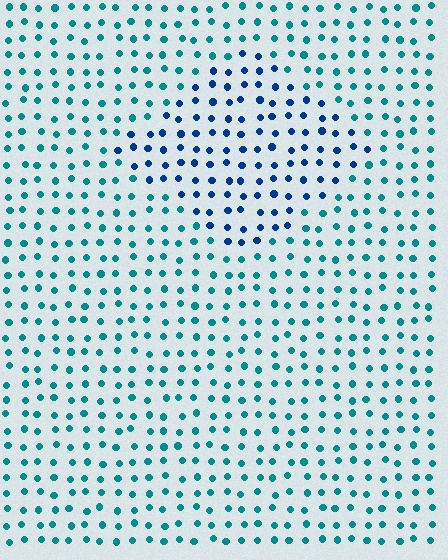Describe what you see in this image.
The image is filled with small teal elements in a uniform arrangement. A diamond-shaped region is visible where the elements are tinted to a slightly different hue, forming a subtle color boundary.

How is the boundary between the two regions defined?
The boundary is defined purely by a slight shift in hue (about 38 degrees). Spacing, size, and orientation are identical on both sides.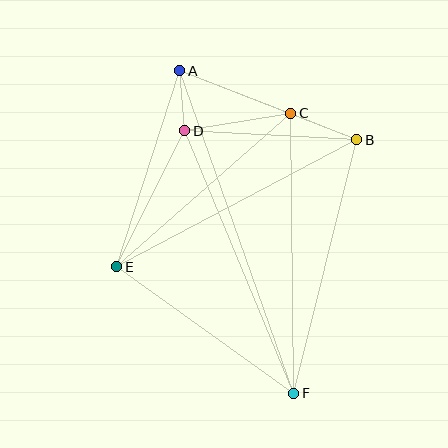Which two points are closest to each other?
Points A and D are closest to each other.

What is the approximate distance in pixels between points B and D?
The distance between B and D is approximately 172 pixels.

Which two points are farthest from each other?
Points A and F are farthest from each other.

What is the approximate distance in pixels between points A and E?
The distance between A and E is approximately 206 pixels.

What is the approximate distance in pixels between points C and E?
The distance between C and E is approximately 232 pixels.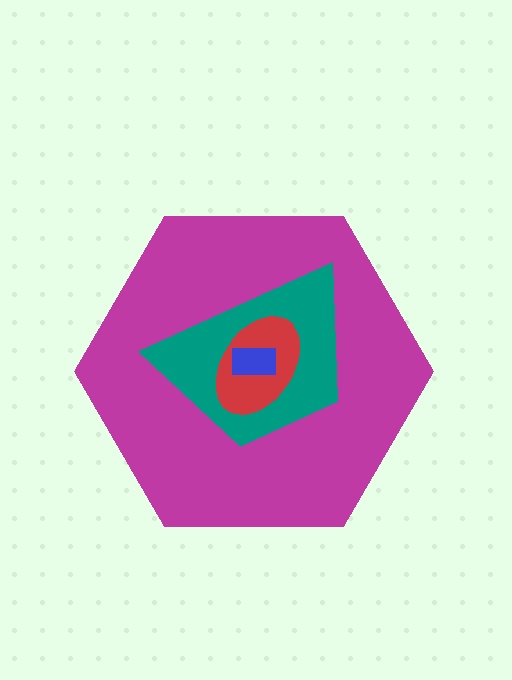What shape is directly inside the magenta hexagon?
The teal trapezoid.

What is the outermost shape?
The magenta hexagon.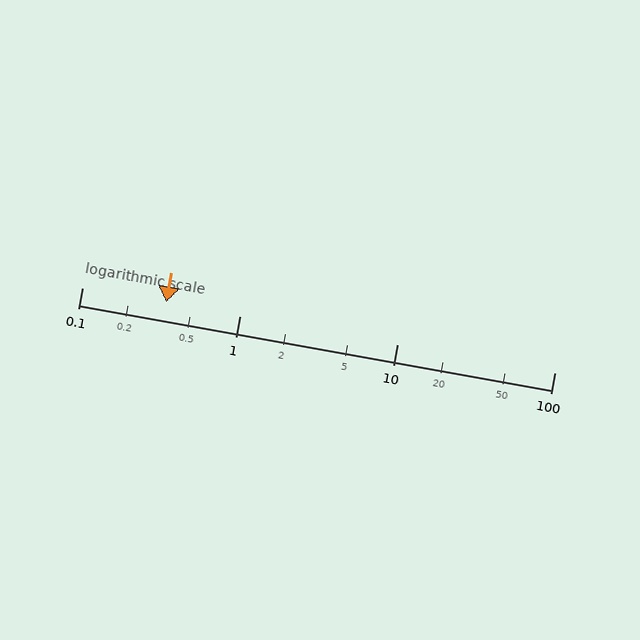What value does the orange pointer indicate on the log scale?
The pointer indicates approximately 0.34.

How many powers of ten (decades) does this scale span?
The scale spans 3 decades, from 0.1 to 100.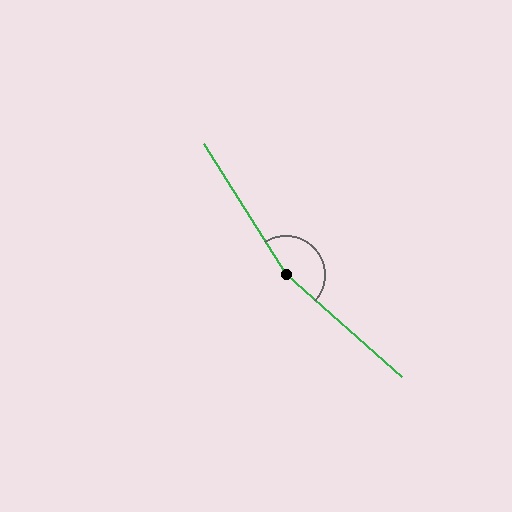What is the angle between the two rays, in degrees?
Approximately 163 degrees.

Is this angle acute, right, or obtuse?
It is obtuse.